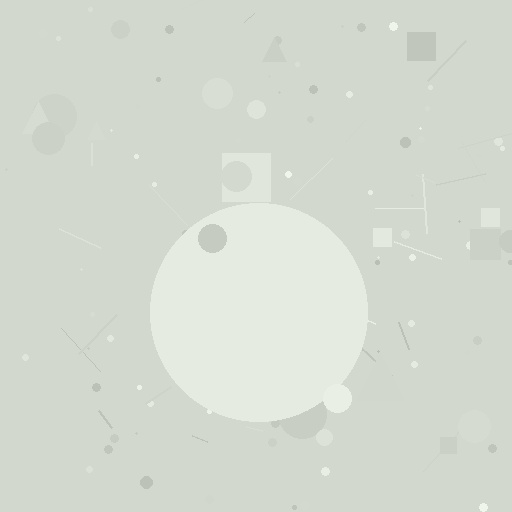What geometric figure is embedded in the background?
A circle is embedded in the background.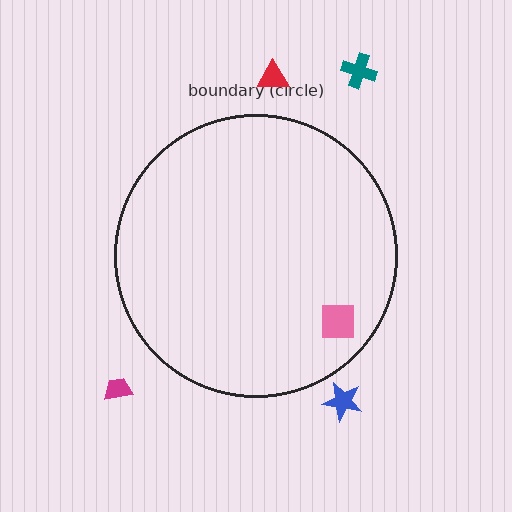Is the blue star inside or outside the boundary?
Outside.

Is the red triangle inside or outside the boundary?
Outside.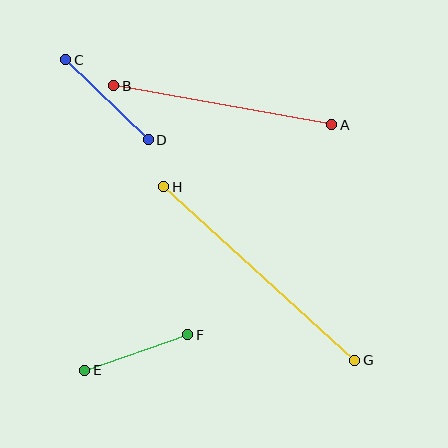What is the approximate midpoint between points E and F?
The midpoint is at approximately (136, 353) pixels.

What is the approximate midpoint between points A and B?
The midpoint is at approximately (223, 105) pixels.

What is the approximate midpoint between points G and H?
The midpoint is at approximately (259, 274) pixels.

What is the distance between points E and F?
The distance is approximately 109 pixels.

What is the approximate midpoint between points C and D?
The midpoint is at approximately (107, 100) pixels.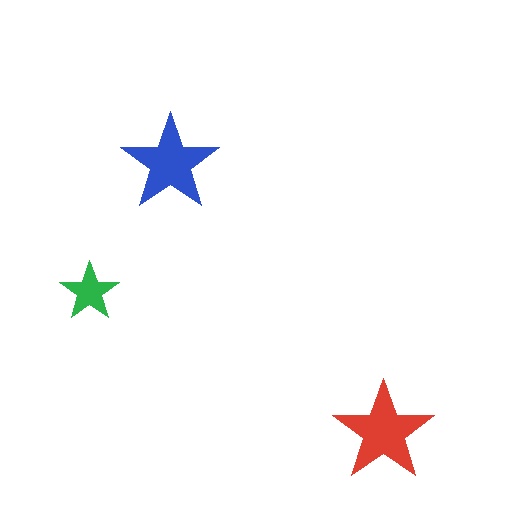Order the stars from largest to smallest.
the red one, the blue one, the green one.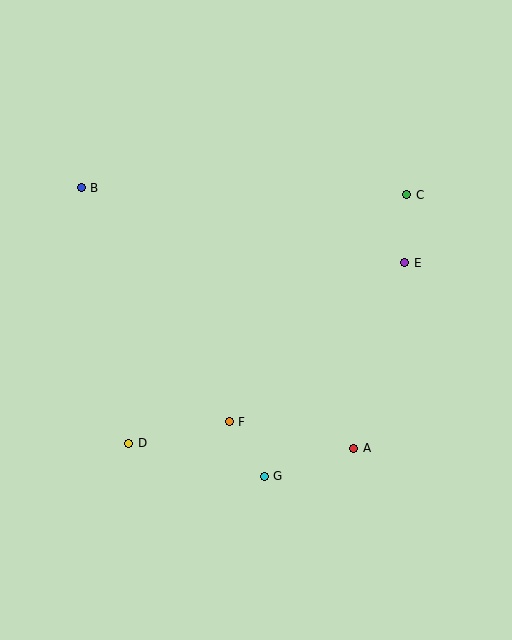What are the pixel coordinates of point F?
Point F is at (229, 422).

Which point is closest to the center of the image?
Point F at (229, 422) is closest to the center.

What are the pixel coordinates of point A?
Point A is at (354, 448).